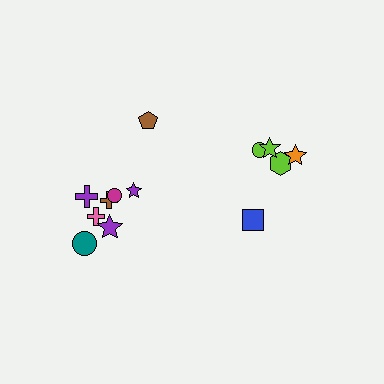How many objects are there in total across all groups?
There are 13 objects.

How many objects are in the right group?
There are 5 objects.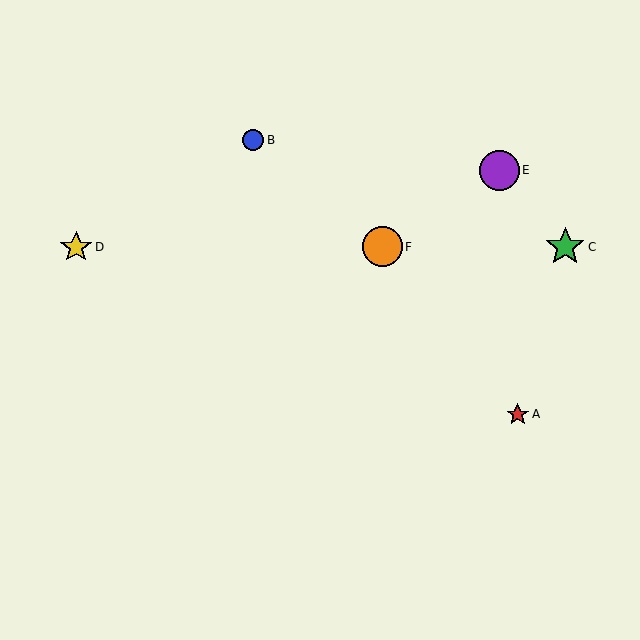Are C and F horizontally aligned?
Yes, both are at y≈247.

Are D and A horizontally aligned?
No, D is at y≈247 and A is at y≈414.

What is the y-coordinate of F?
Object F is at y≈247.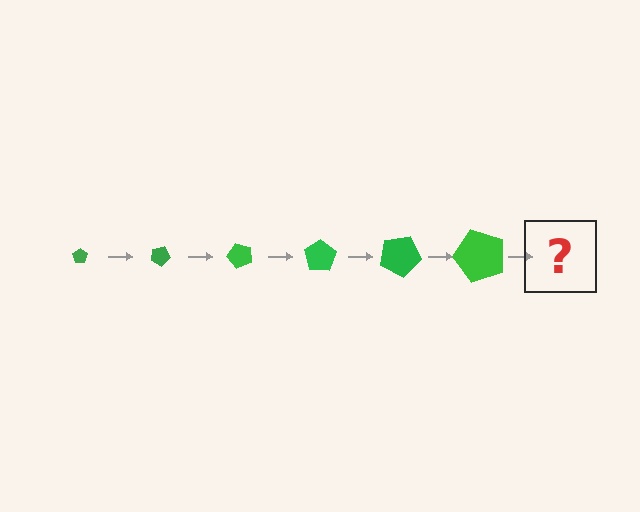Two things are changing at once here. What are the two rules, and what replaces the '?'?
The two rules are that the pentagon grows larger each step and it rotates 25 degrees each step. The '?' should be a pentagon, larger than the previous one and rotated 150 degrees from the start.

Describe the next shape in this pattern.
It should be a pentagon, larger than the previous one and rotated 150 degrees from the start.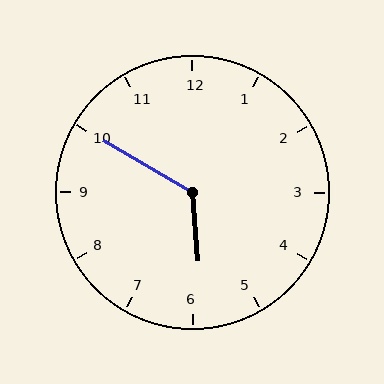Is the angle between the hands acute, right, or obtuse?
It is obtuse.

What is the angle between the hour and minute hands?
Approximately 125 degrees.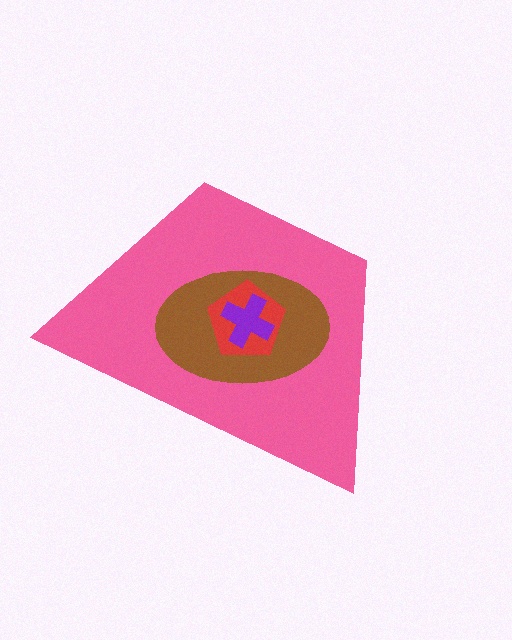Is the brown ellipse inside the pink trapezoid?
Yes.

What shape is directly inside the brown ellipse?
The red pentagon.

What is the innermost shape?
The purple cross.